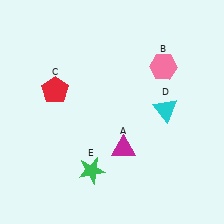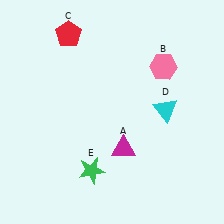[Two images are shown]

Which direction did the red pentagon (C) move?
The red pentagon (C) moved up.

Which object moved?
The red pentagon (C) moved up.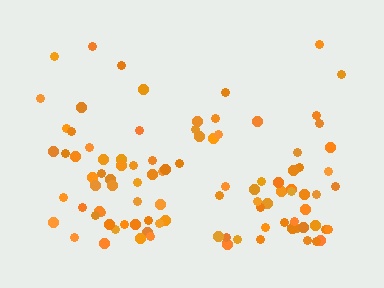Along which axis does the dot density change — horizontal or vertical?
Vertical.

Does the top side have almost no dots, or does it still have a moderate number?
Still a moderate number, just noticeably fewer than the bottom.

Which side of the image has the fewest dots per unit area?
The top.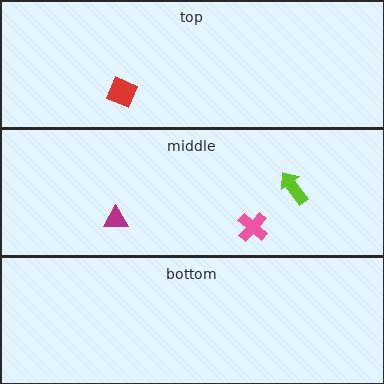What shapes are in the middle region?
The lime arrow, the pink cross, the magenta triangle.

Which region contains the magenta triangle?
The middle region.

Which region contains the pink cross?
The middle region.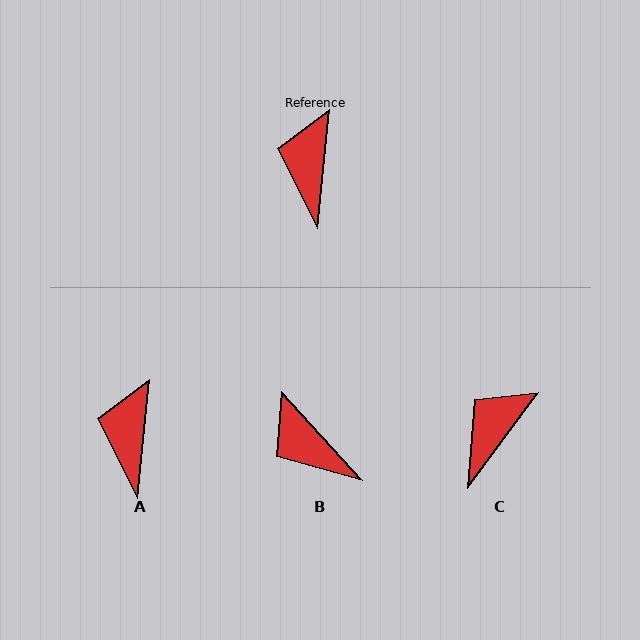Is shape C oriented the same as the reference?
No, it is off by about 31 degrees.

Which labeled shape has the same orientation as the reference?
A.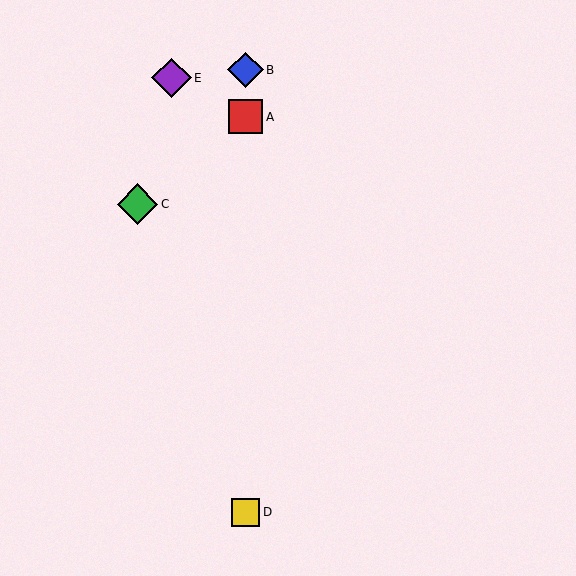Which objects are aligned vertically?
Objects A, B, D are aligned vertically.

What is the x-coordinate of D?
Object D is at x≈246.